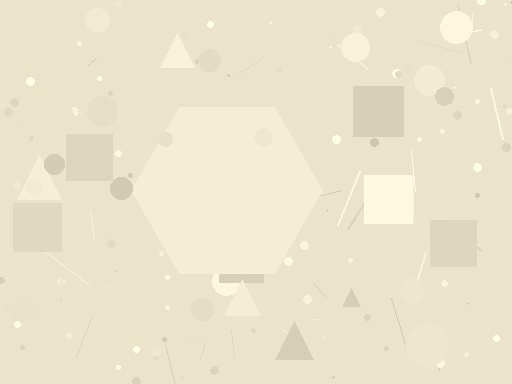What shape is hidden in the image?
A hexagon is hidden in the image.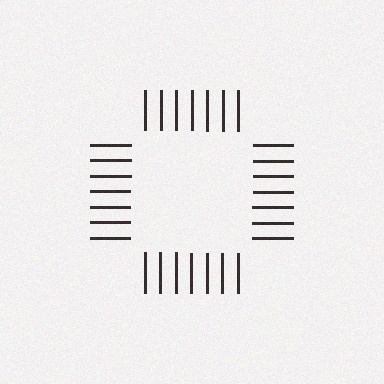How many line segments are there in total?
28 — 7 along each of the 4 edges.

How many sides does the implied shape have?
4 sides — the line-ends trace a square.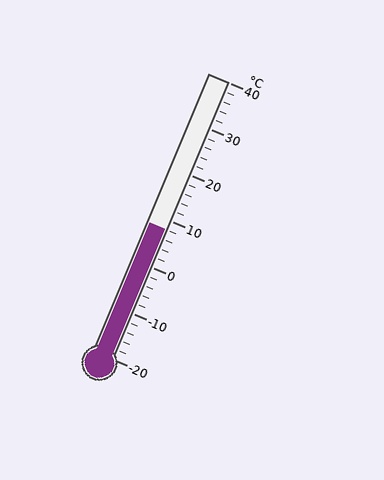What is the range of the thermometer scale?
The thermometer scale ranges from -20°C to 40°C.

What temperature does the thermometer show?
The thermometer shows approximately 8°C.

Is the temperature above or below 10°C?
The temperature is below 10°C.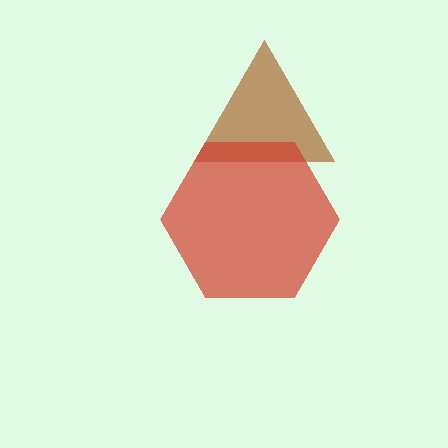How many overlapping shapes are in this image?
There are 2 overlapping shapes in the image.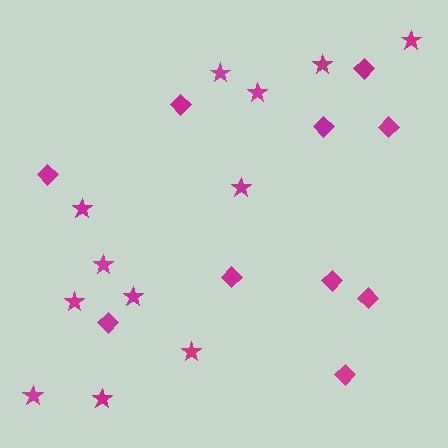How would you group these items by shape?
There are 2 groups: one group of stars (12) and one group of diamonds (10).